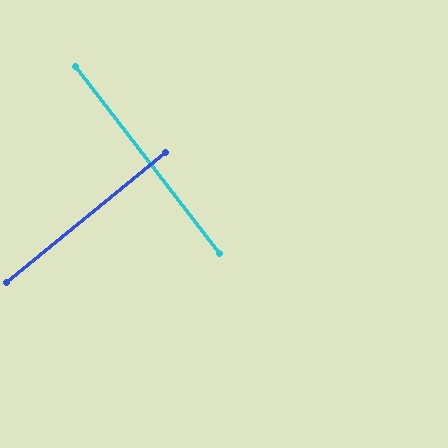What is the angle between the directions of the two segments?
Approximately 88 degrees.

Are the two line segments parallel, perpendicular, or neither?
Perpendicular — they meet at approximately 88°.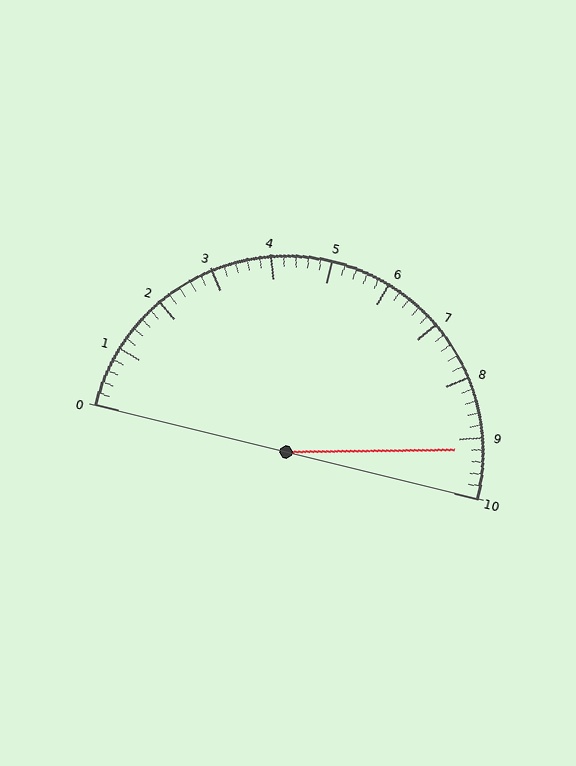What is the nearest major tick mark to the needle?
The nearest major tick mark is 9.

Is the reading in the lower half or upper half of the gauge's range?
The reading is in the upper half of the range (0 to 10).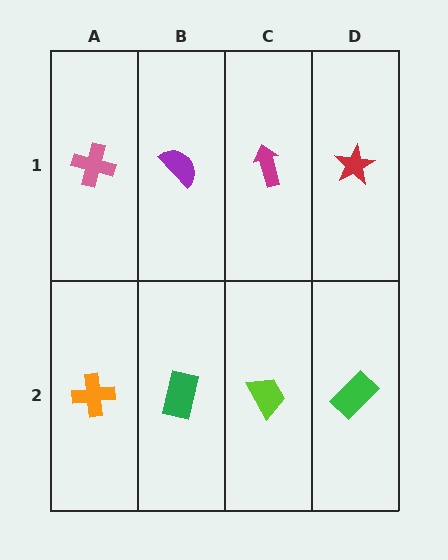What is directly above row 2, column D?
A red star.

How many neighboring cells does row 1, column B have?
3.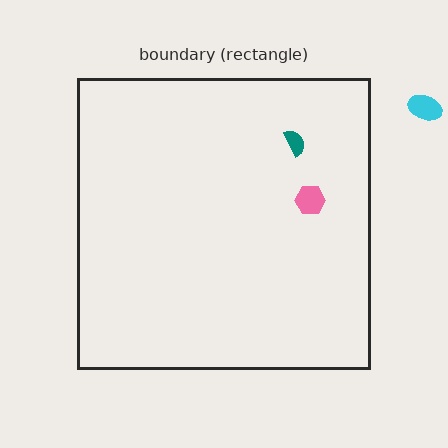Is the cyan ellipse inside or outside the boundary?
Outside.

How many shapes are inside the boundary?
2 inside, 1 outside.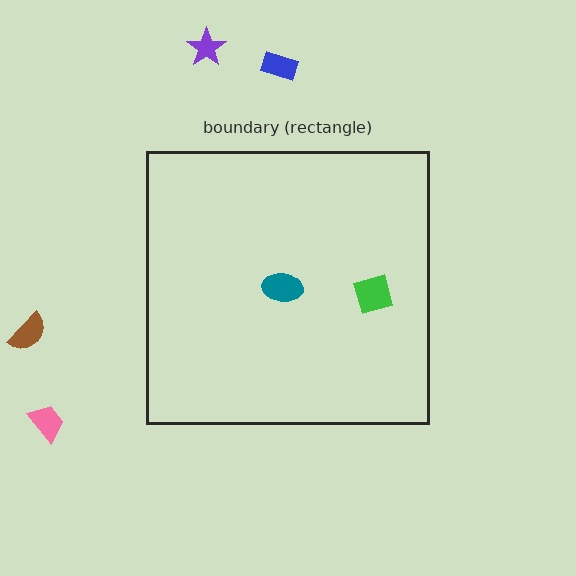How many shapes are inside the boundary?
2 inside, 4 outside.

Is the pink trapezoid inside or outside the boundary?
Outside.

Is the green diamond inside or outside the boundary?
Inside.